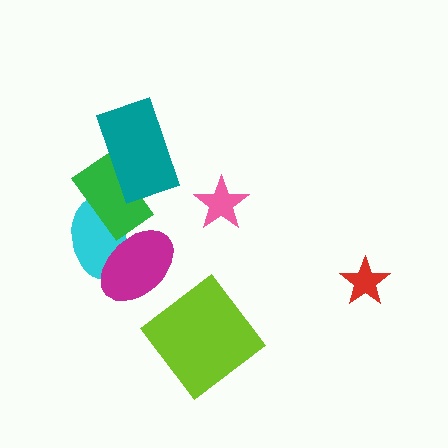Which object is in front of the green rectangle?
The teal rectangle is in front of the green rectangle.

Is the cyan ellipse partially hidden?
Yes, it is partially covered by another shape.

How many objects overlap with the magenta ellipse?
1 object overlaps with the magenta ellipse.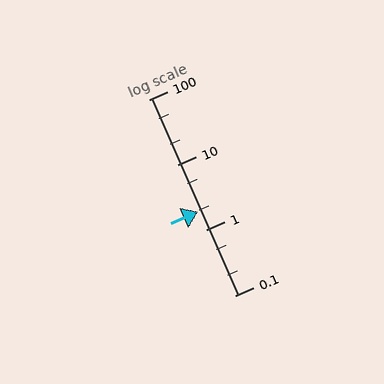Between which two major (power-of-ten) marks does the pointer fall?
The pointer is between 1 and 10.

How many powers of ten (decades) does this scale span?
The scale spans 3 decades, from 0.1 to 100.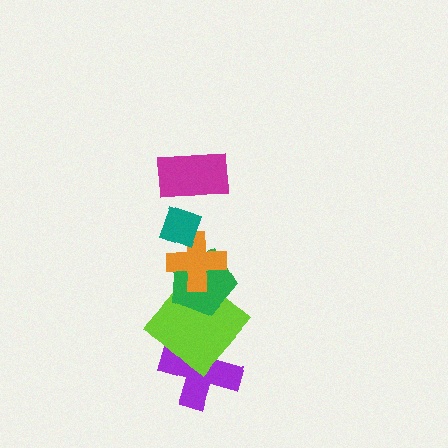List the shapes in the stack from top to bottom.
From top to bottom: the teal diamond, the magenta rectangle, the orange cross, the green pentagon, the lime diamond, the purple cross.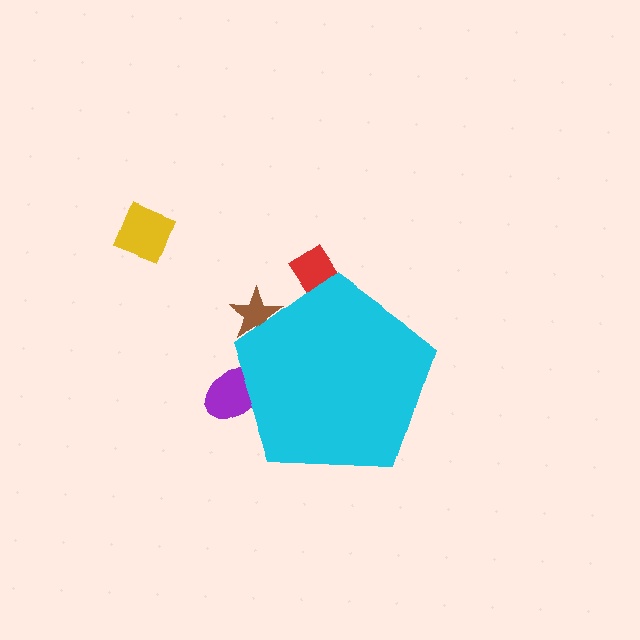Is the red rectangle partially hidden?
Yes, the red rectangle is partially hidden behind the cyan pentagon.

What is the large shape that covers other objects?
A cyan pentagon.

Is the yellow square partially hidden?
No, the yellow square is fully visible.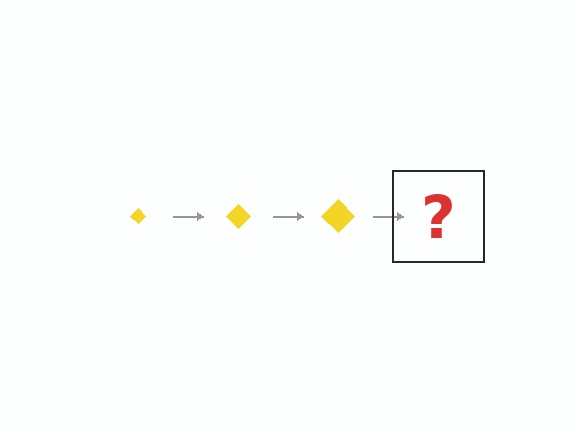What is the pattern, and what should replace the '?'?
The pattern is that the diamond gets progressively larger each step. The '?' should be a yellow diamond, larger than the previous one.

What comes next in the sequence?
The next element should be a yellow diamond, larger than the previous one.